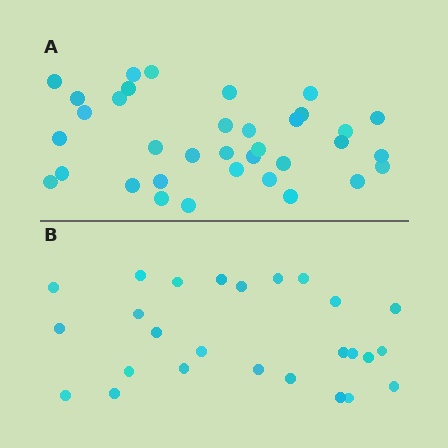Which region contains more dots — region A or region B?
Region A (the top region) has more dots.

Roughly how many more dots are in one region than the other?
Region A has roughly 8 or so more dots than region B.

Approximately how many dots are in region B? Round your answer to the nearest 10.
About 30 dots. (The exact count is 26, which rounds to 30.)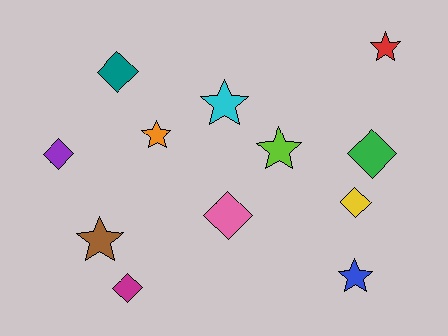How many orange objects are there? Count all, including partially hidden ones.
There is 1 orange object.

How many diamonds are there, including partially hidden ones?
There are 6 diamonds.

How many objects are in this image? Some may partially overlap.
There are 12 objects.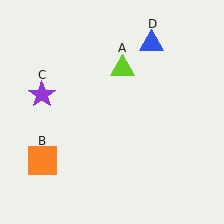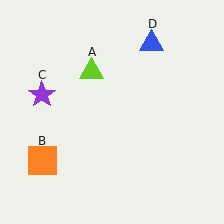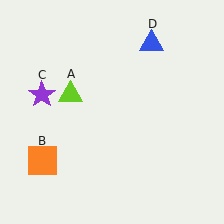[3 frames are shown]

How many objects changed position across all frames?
1 object changed position: lime triangle (object A).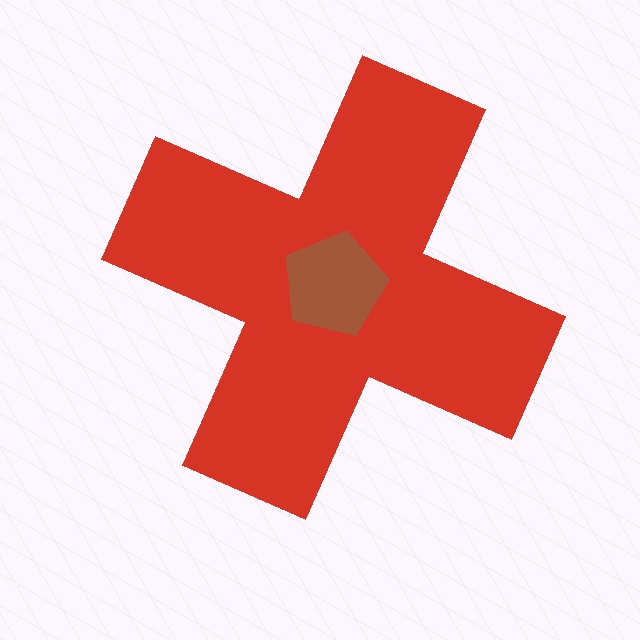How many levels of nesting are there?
2.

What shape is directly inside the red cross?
The brown pentagon.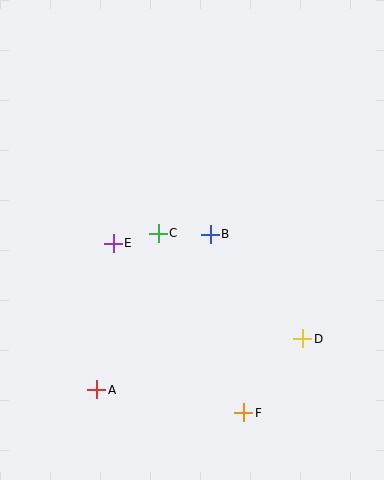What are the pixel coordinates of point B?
Point B is at (210, 234).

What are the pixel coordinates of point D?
Point D is at (303, 339).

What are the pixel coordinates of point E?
Point E is at (113, 243).